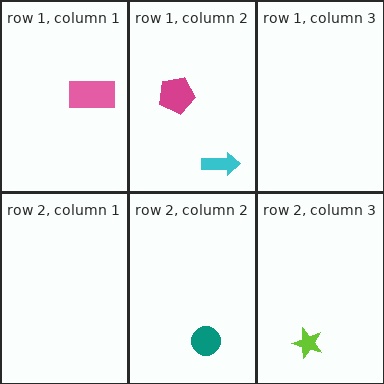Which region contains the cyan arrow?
The row 1, column 2 region.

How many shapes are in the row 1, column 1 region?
1.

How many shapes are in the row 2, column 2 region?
1.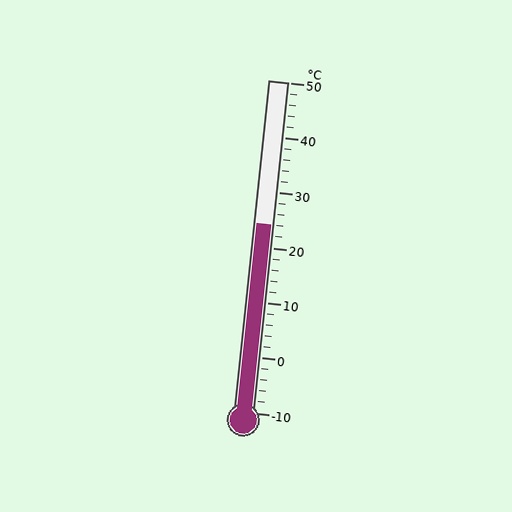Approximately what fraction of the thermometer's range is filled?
The thermometer is filled to approximately 55% of its range.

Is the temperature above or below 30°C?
The temperature is below 30°C.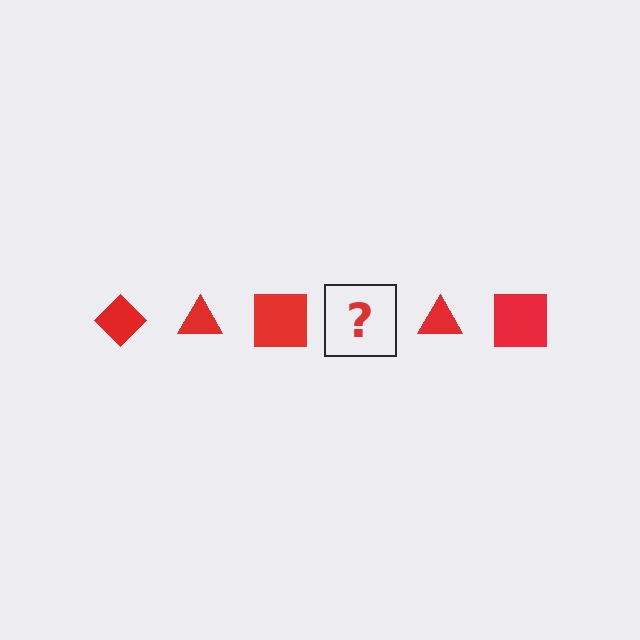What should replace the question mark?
The question mark should be replaced with a red diamond.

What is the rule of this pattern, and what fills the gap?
The rule is that the pattern cycles through diamond, triangle, square shapes in red. The gap should be filled with a red diamond.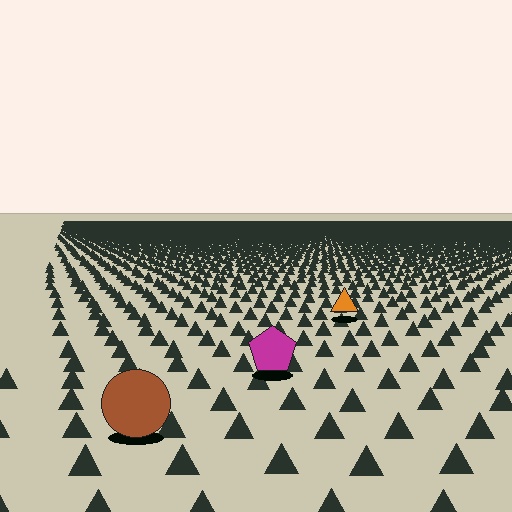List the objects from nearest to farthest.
From nearest to farthest: the brown circle, the magenta pentagon, the orange triangle.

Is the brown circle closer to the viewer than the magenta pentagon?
Yes. The brown circle is closer — you can tell from the texture gradient: the ground texture is coarser near it.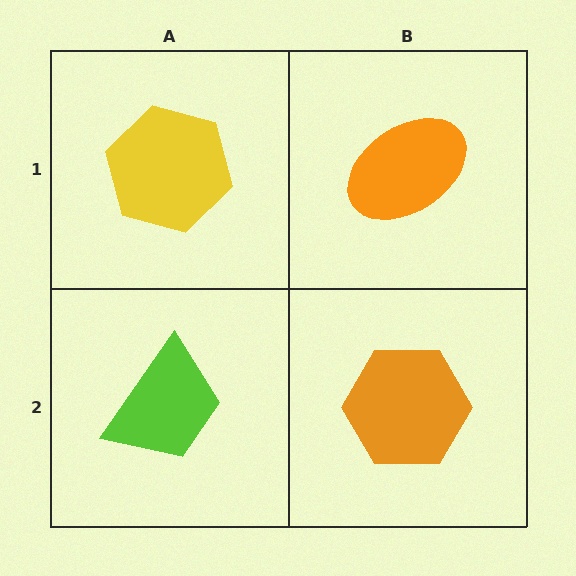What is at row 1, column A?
A yellow hexagon.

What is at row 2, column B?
An orange hexagon.